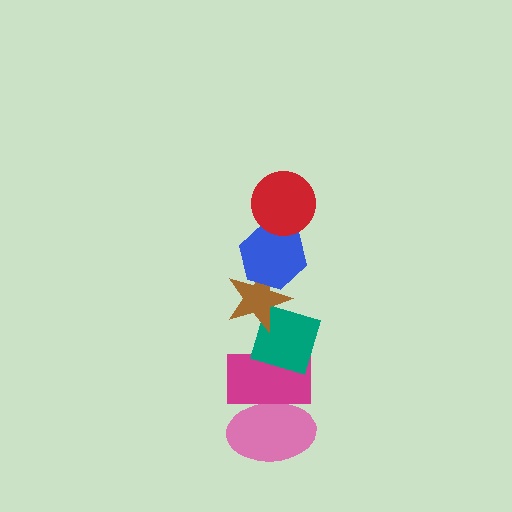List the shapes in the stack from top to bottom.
From top to bottom: the red circle, the blue hexagon, the brown star, the teal diamond, the magenta rectangle, the pink ellipse.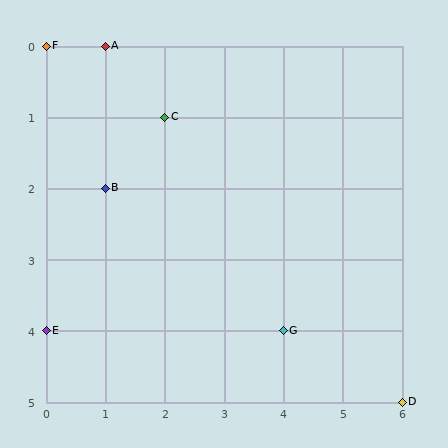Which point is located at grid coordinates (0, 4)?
Point E is at (0, 4).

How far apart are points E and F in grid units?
Points E and F are 4 rows apart.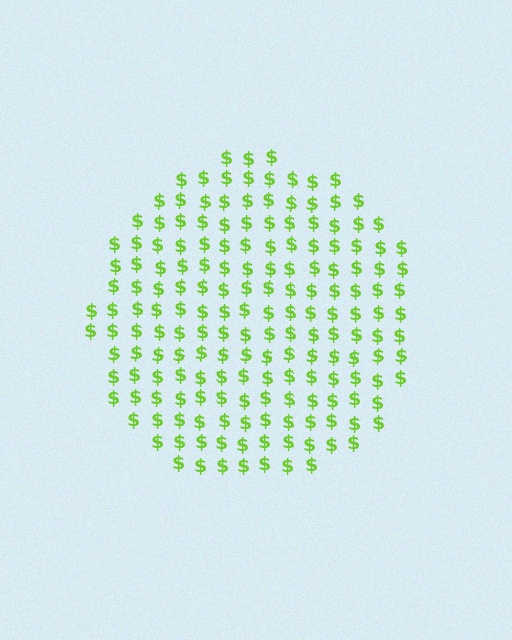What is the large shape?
The large shape is a circle.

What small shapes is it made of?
It is made of small dollar signs.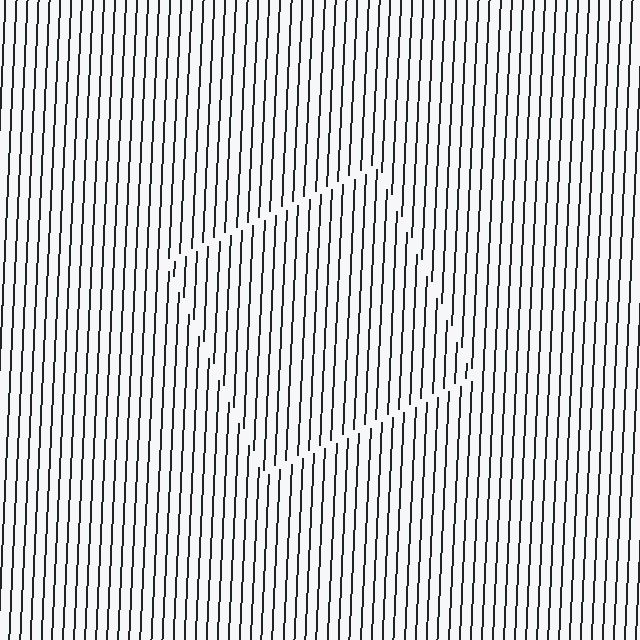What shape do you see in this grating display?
An illusory square. The interior of the shape contains the same grating, shifted by half a period — the contour is defined by the phase discontinuity where line-ends from the inner and outer gratings abut.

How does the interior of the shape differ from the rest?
The interior of the shape contains the same grating, shifted by half a period — the contour is defined by the phase discontinuity where line-ends from the inner and outer gratings abut.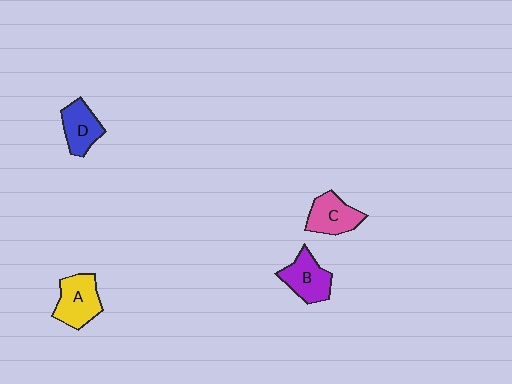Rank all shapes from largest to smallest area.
From largest to smallest: A (yellow), B (purple), C (pink), D (blue).